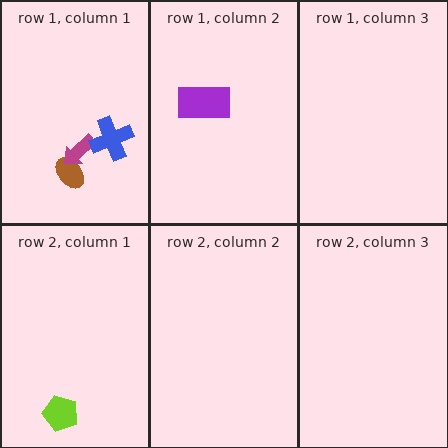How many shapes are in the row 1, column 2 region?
1.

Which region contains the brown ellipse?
The row 1, column 1 region.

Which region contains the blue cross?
The row 1, column 1 region.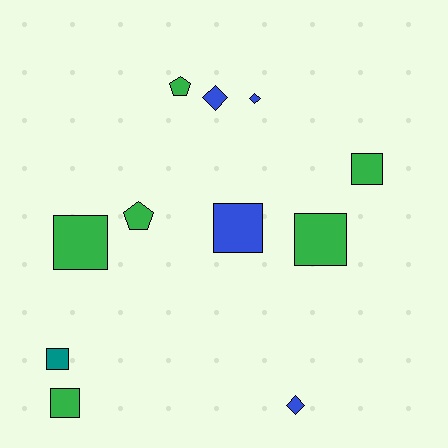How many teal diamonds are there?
There are no teal diamonds.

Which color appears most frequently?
Green, with 6 objects.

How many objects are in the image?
There are 11 objects.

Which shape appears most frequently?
Square, with 6 objects.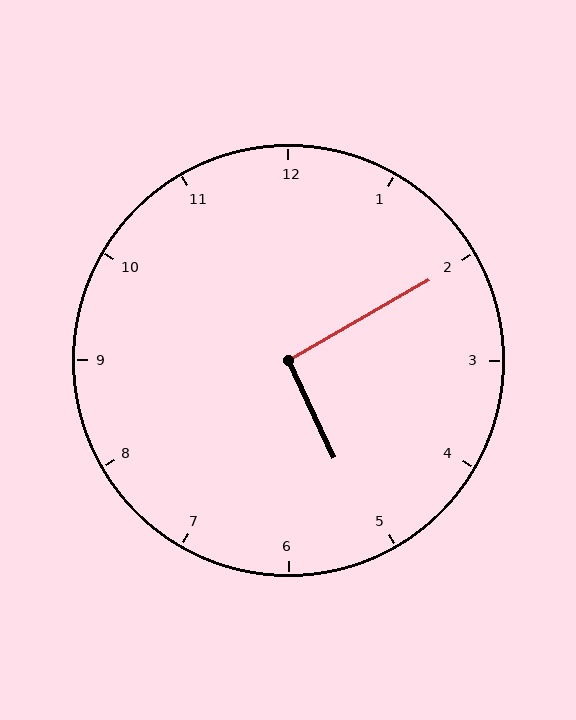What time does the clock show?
5:10.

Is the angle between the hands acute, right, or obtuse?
It is right.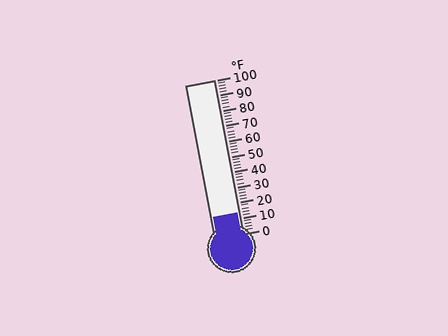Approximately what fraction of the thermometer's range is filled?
The thermometer is filled to approximately 15% of its range.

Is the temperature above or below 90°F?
The temperature is below 90°F.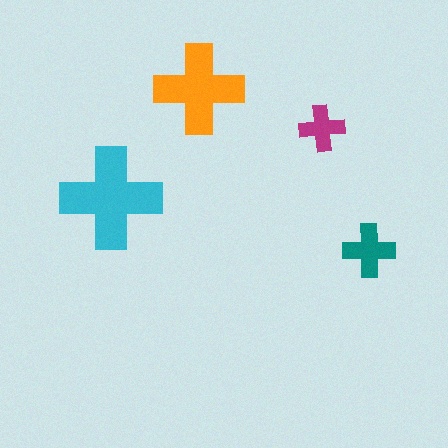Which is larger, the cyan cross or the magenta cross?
The cyan one.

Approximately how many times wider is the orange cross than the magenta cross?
About 2 times wider.